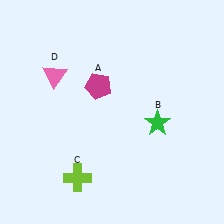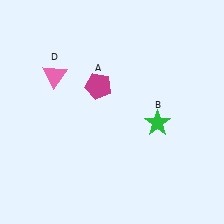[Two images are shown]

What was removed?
The lime cross (C) was removed in Image 2.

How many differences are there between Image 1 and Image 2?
There is 1 difference between the two images.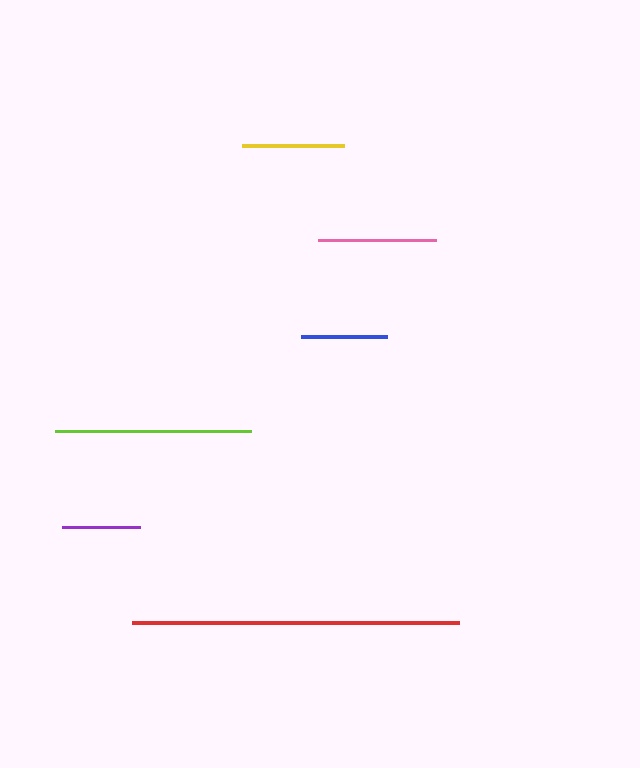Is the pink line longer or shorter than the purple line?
The pink line is longer than the purple line.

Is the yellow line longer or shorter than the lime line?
The lime line is longer than the yellow line.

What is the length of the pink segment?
The pink segment is approximately 119 pixels long.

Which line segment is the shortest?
The purple line is the shortest at approximately 77 pixels.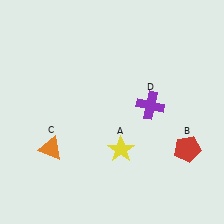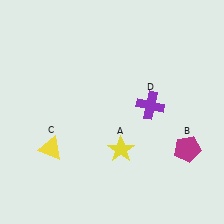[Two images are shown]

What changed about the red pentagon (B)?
In Image 1, B is red. In Image 2, it changed to magenta.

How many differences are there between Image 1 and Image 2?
There are 2 differences between the two images.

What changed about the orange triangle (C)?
In Image 1, C is orange. In Image 2, it changed to yellow.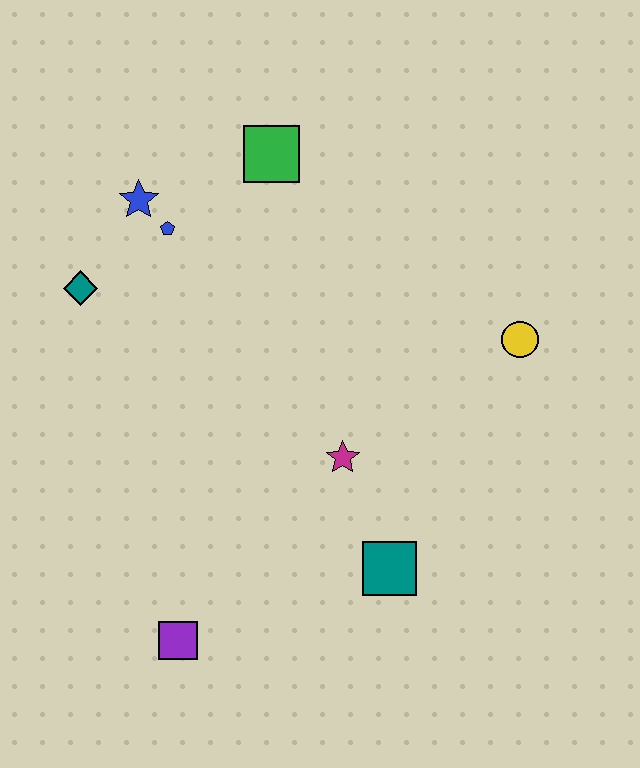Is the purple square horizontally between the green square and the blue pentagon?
Yes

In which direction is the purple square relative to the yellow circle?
The purple square is to the left of the yellow circle.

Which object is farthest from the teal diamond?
The yellow circle is farthest from the teal diamond.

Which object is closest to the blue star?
The blue pentagon is closest to the blue star.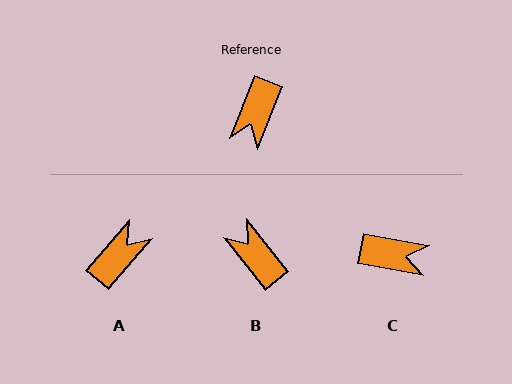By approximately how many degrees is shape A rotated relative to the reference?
Approximately 161 degrees counter-clockwise.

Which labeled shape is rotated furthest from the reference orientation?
A, about 161 degrees away.